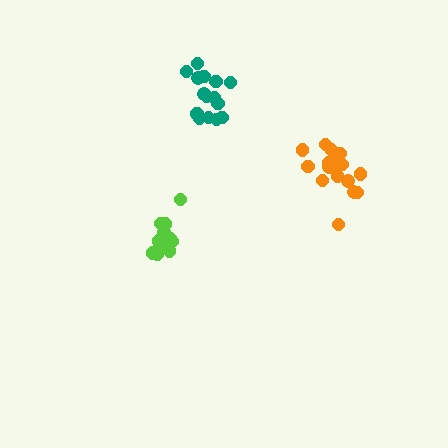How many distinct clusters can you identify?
There are 3 distinct clusters.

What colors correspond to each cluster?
The clusters are colored: teal, lime, orange.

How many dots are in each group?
Group 1: 17 dots, Group 2: 14 dots, Group 3: 19 dots (50 total).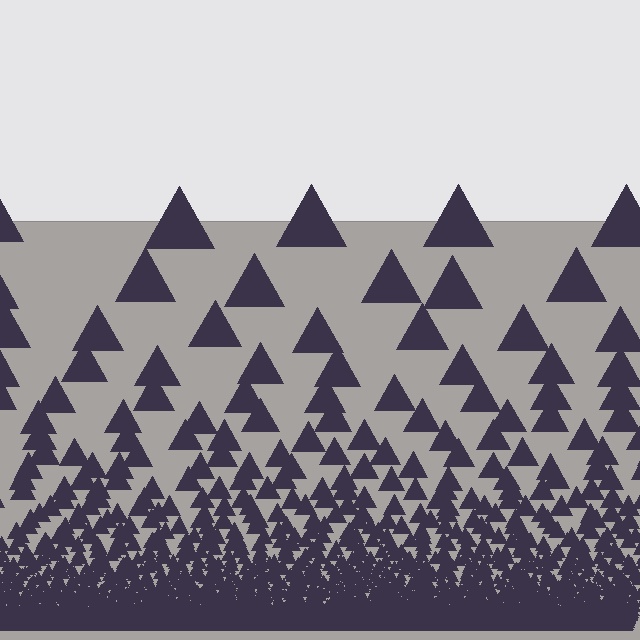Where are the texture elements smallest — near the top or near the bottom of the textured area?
Near the bottom.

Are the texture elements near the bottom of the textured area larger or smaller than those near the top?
Smaller. The gradient is inverted — elements near the bottom are smaller and denser.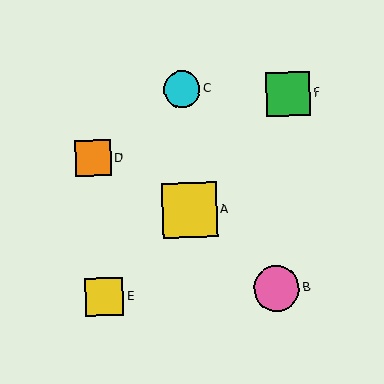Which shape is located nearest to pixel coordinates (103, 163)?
The orange square (labeled D) at (93, 158) is nearest to that location.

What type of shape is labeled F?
Shape F is a green square.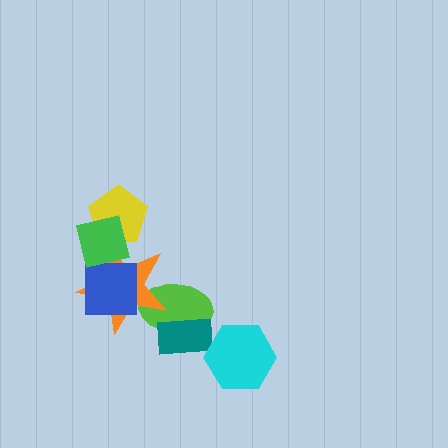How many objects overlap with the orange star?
4 objects overlap with the orange star.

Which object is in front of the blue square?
The green square is in front of the blue square.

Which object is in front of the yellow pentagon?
The green square is in front of the yellow pentagon.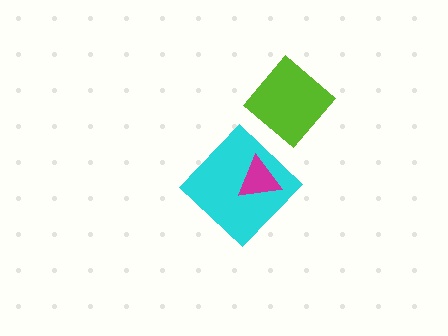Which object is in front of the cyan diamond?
The magenta triangle is in front of the cyan diamond.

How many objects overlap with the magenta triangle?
1 object overlaps with the magenta triangle.